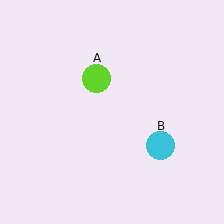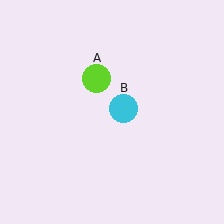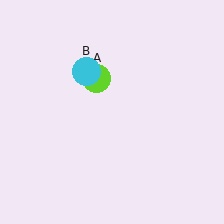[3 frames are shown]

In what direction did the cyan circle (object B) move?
The cyan circle (object B) moved up and to the left.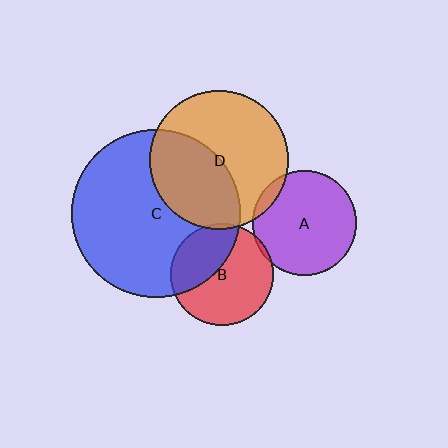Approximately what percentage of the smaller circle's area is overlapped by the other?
Approximately 5%.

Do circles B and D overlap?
Yes.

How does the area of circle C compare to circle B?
Approximately 2.7 times.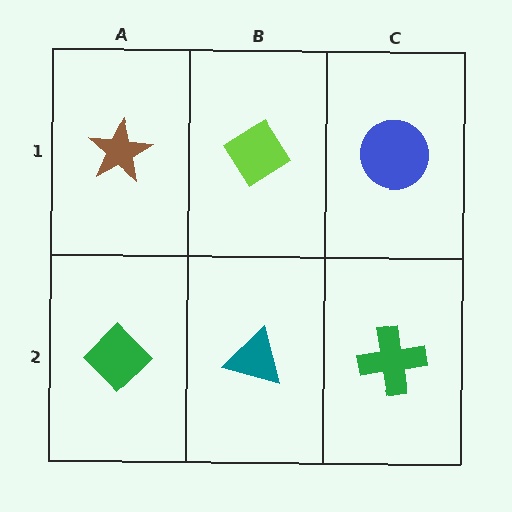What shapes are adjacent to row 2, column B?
A lime diamond (row 1, column B), a green diamond (row 2, column A), a green cross (row 2, column C).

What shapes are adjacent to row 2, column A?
A brown star (row 1, column A), a teal triangle (row 2, column B).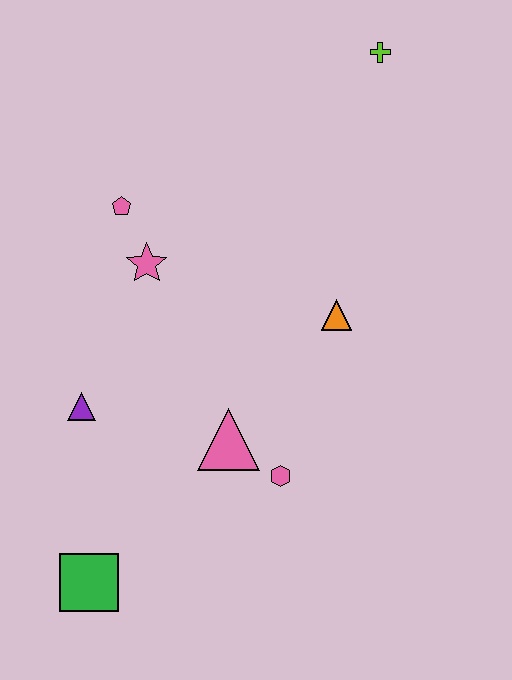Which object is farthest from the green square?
The lime cross is farthest from the green square.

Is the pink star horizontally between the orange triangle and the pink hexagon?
No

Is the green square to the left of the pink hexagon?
Yes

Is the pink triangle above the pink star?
No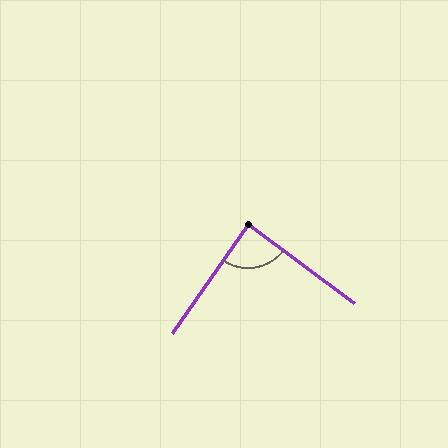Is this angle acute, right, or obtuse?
It is approximately a right angle.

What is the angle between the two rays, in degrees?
Approximately 88 degrees.